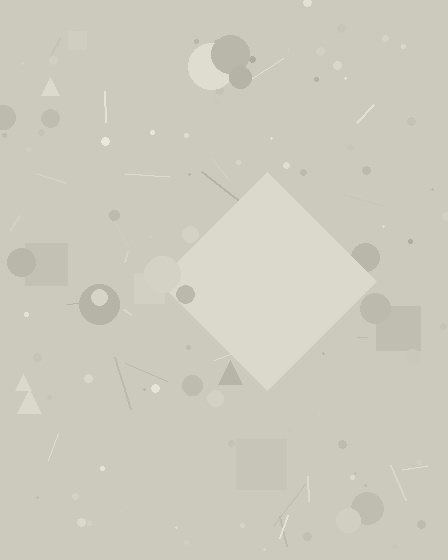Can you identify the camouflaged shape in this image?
The camouflaged shape is a diamond.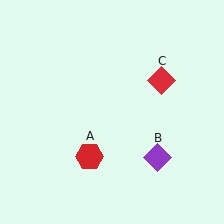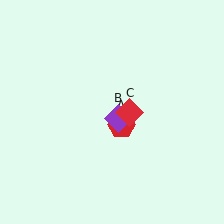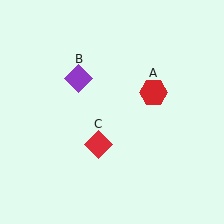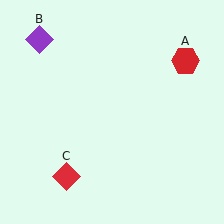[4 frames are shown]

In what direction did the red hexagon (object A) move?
The red hexagon (object A) moved up and to the right.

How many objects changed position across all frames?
3 objects changed position: red hexagon (object A), purple diamond (object B), red diamond (object C).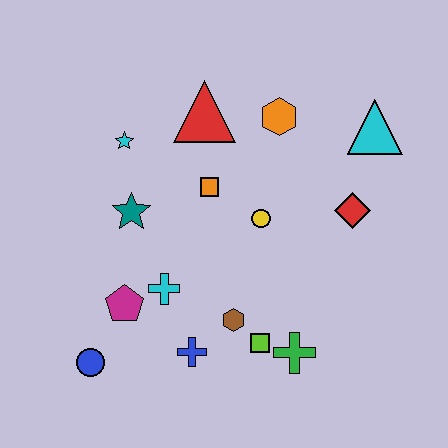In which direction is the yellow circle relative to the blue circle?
The yellow circle is to the right of the blue circle.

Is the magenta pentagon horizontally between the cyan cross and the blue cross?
No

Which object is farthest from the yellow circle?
The blue circle is farthest from the yellow circle.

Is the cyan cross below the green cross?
No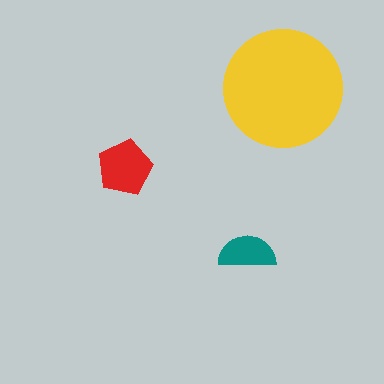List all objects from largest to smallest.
The yellow circle, the red pentagon, the teal semicircle.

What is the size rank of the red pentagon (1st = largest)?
2nd.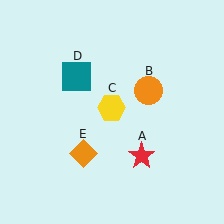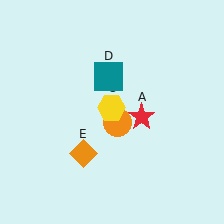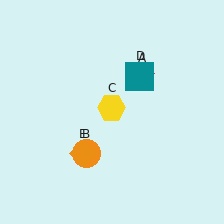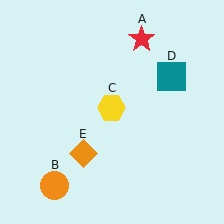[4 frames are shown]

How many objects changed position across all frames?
3 objects changed position: red star (object A), orange circle (object B), teal square (object D).